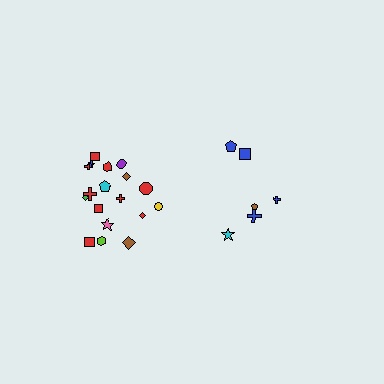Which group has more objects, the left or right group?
The left group.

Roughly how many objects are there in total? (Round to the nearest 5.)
Roughly 25 objects in total.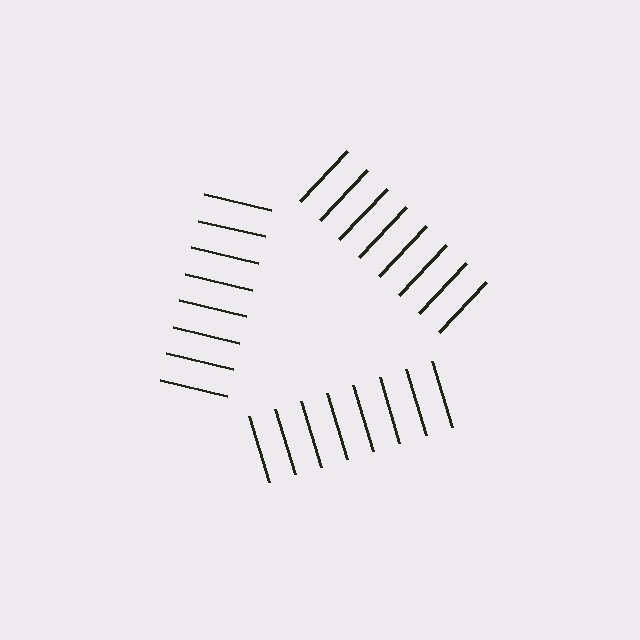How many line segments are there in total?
24 — 8 along each of the 3 edges.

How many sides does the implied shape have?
3 sides — the line-ends trace a triangle.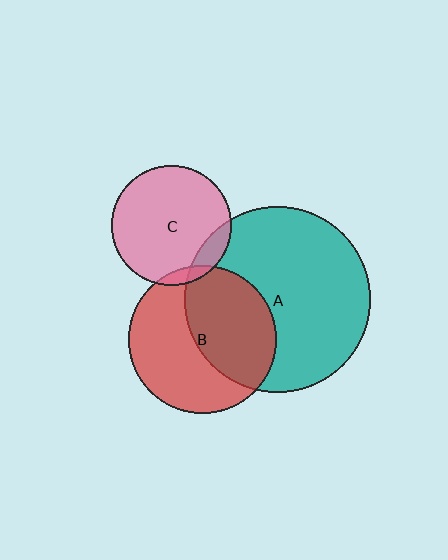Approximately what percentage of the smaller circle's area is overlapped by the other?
Approximately 50%.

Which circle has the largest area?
Circle A (teal).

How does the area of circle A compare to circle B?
Approximately 1.6 times.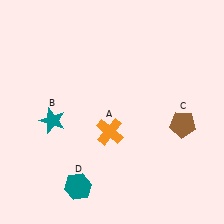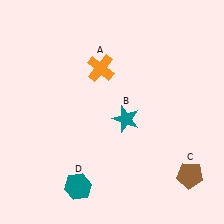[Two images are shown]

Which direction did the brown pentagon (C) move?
The brown pentagon (C) moved down.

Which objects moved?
The objects that moved are: the orange cross (A), the teal star (B), the brown pentagon (C).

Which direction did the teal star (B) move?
The teal star (B) moved right.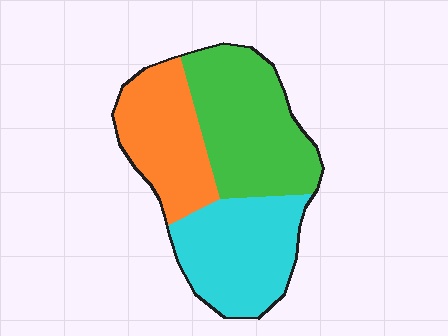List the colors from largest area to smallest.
From largest to smallest: green, cyan, orange.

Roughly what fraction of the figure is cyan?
Cyan takes up about one third (1/3) of the figure.